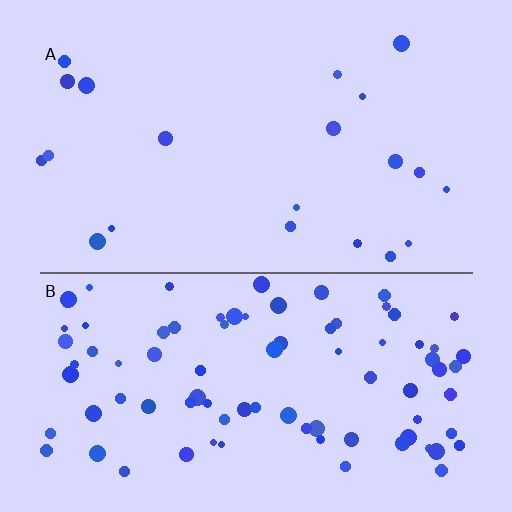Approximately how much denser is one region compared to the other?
Approximately 4.3× — region B over region A.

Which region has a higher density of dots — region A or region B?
B (the bottom).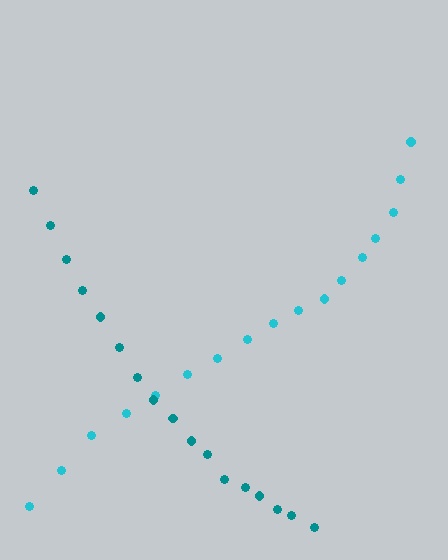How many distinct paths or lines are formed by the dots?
There are 2 distinct paths.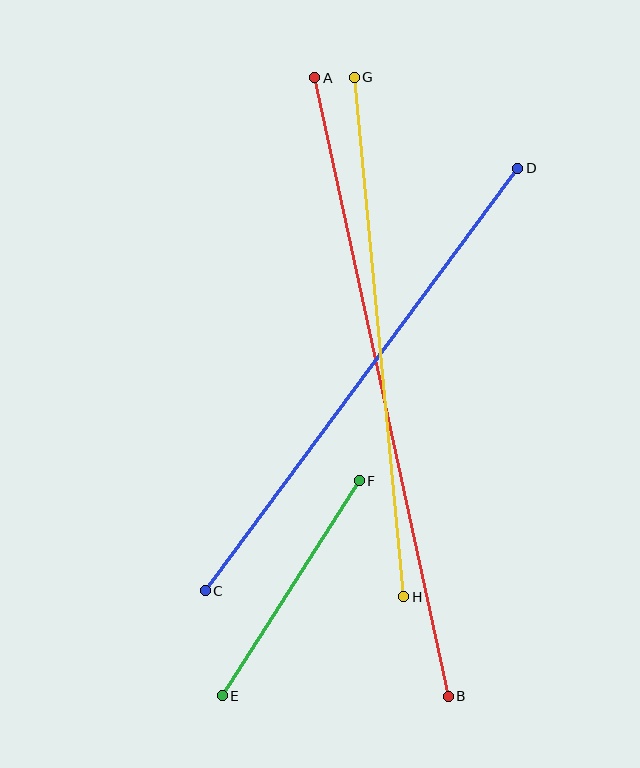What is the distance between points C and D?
The distance is approximately 525 pixels.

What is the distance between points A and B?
The distance is approximately 633 pixels.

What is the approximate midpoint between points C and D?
The midpoint is at approximately (361, 380) pixels.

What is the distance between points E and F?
The distance is approximately 255 pixels.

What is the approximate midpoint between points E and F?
The midpoint is at approximately (291, 588) pixels.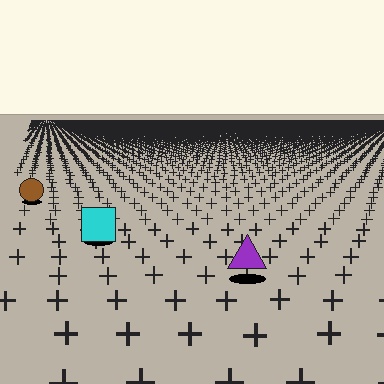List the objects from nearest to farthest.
From nearest to farthest: the purple triangle, the cyan square, the brown circle.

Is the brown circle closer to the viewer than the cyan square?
No. The cyan square is closer — you can tell from the texture gradient: the ground texture is coarser near it.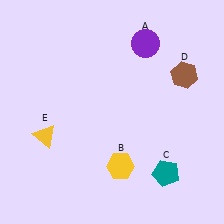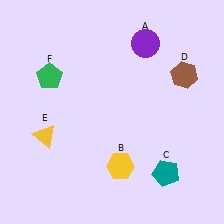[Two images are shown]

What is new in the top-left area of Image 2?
A green pentagon (F) was added in the top-left area of Image 2.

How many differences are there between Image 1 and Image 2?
There is 1 difference between the two images.